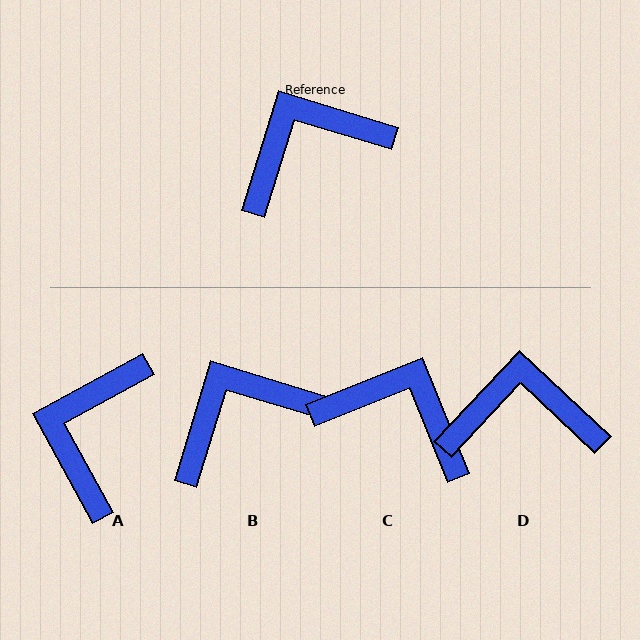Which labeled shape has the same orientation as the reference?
B.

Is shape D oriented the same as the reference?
No, it is off by about 26 degrees.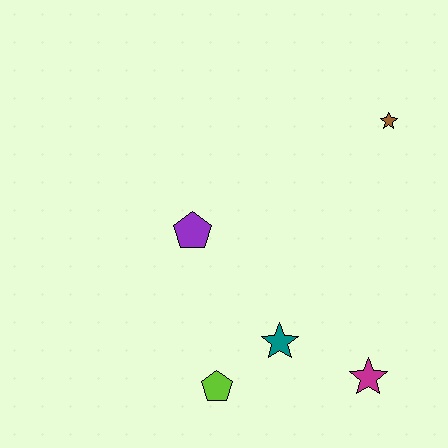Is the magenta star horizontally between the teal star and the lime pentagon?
No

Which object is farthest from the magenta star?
The brown star is farthest from the magenta star.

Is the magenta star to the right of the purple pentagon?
Yes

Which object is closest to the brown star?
The purple pentagon is closest to the brown star.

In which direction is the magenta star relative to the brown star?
The magenta star is below the brown star.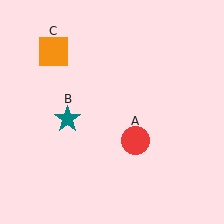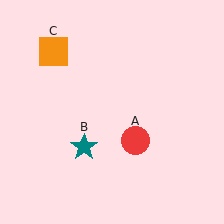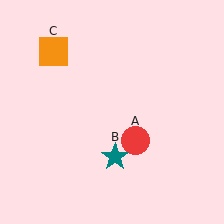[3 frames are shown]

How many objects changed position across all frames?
1 object changed position: teal star (object B).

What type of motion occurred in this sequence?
The teal star (object B) rotated counterclockwise around the center of the scene.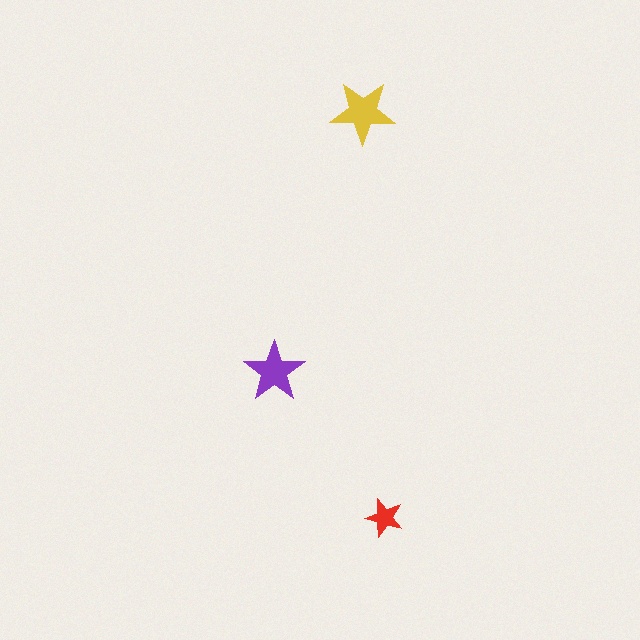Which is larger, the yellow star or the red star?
The yellow one.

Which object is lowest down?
The red star is bottommost.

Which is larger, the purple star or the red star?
The purple one.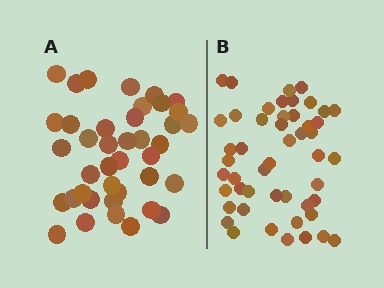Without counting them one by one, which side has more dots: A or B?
Region B (the right region) has more dots.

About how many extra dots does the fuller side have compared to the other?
Region B has roughly 8 or so more dots than region A.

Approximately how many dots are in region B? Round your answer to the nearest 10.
About 50 dots. (The exact count is 49, which rounds to 50.)